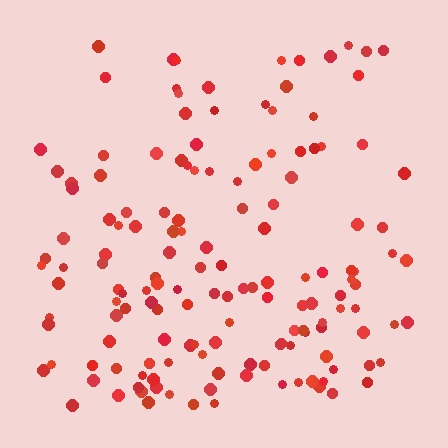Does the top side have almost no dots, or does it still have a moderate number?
Still a moderate number, just noticeably fewer than the bottom.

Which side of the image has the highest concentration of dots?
The bottom.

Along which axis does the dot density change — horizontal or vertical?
Vertical.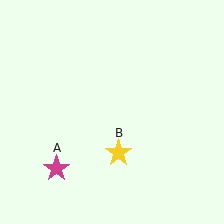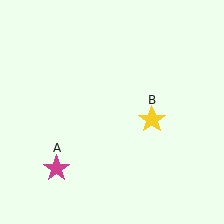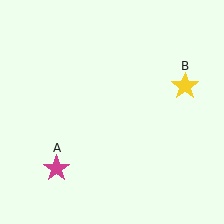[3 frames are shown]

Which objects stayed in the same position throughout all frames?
Magenta star (object A) remained stationary.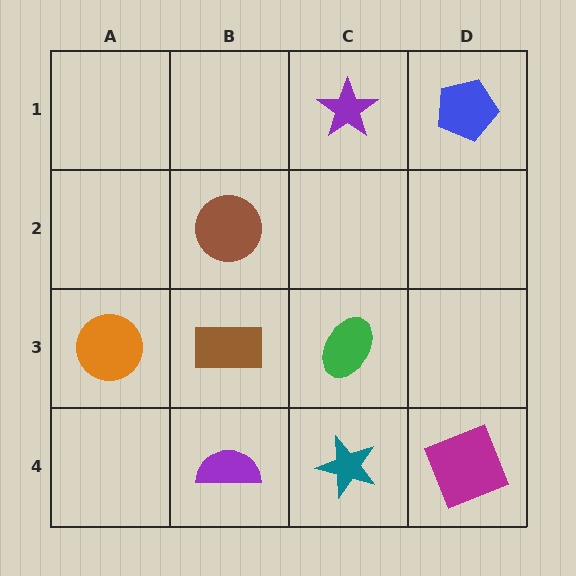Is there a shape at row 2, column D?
No, that cell is empty.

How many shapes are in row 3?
3 shapes.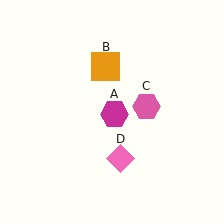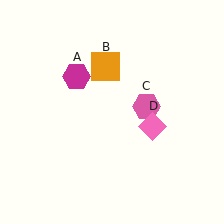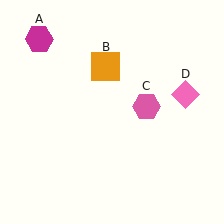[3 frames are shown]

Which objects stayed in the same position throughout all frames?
Orange square (object B) and pink hexagon (object C) remained stationary.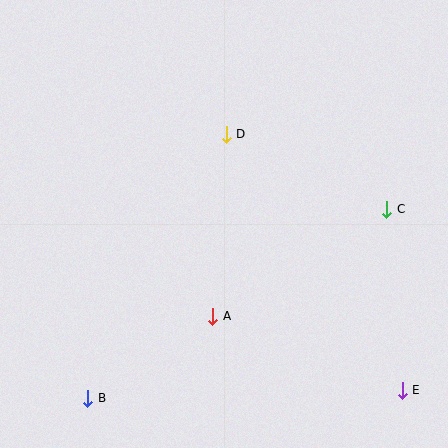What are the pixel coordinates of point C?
Point C is at (387, 209).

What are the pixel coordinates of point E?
Point E is at (402, 390).